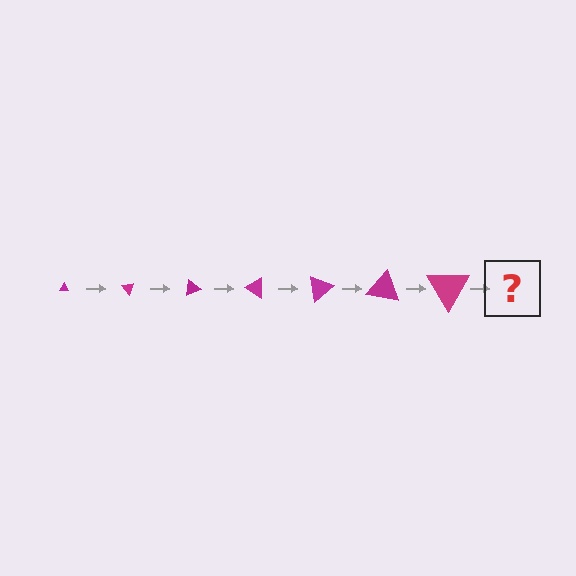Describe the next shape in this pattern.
It should be a triangle, larger than the previous one and rotated 350 degrees from the start.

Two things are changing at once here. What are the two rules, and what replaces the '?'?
The two rules are that the triangle grows larger each step and it rotates 50 degrees each step. The '?' should be a triangle, larger than the previous one and rotated 350 degrees from the start.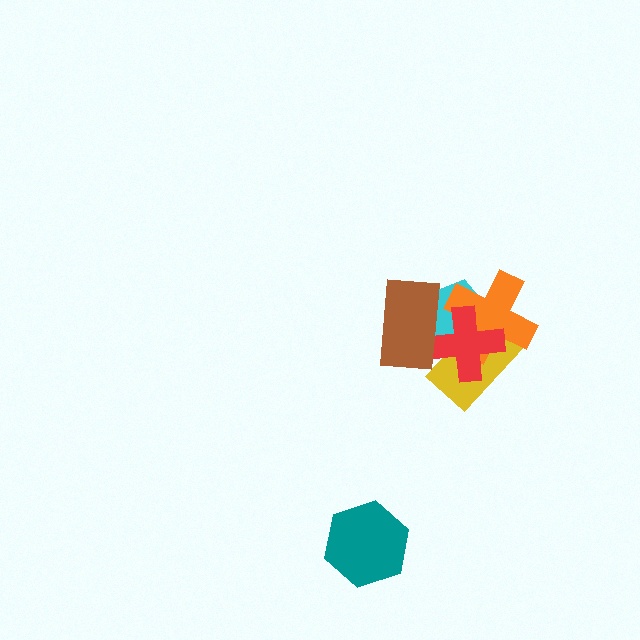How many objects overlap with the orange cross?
3 objects overlap with the orange cross.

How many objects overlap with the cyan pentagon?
4 objects overlap with the cyan pentagon.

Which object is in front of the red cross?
The brown rectangle is in front of the red cross.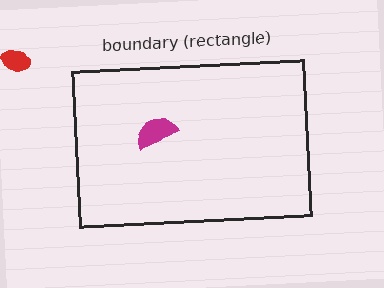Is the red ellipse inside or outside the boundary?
Outside.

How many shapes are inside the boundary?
1 inside, 1 outside.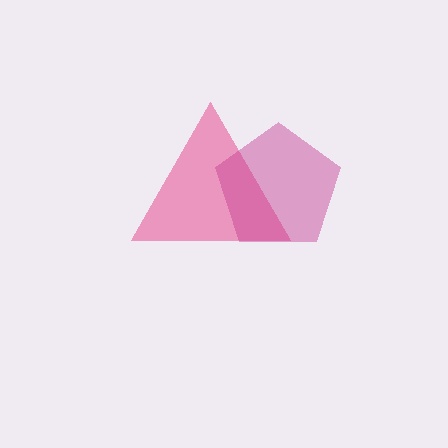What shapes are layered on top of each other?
The layered shapes are: a pink triangle, a magenta pentagon.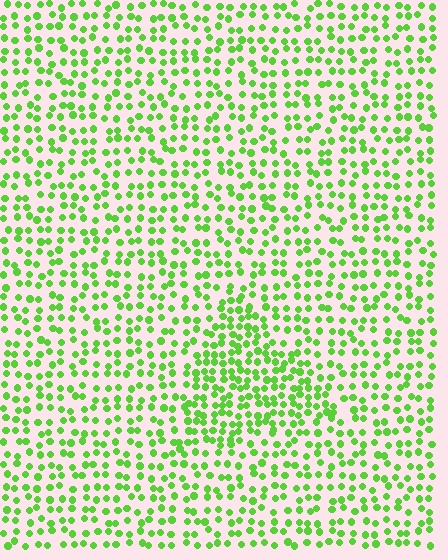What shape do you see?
I see a triangle.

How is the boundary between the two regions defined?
The boundary is defined by a change in element density (approximately 1.7x ratio). All elements are the same color, size, and shape.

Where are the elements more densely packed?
The elements are more densely packed inside the triangle boundary.